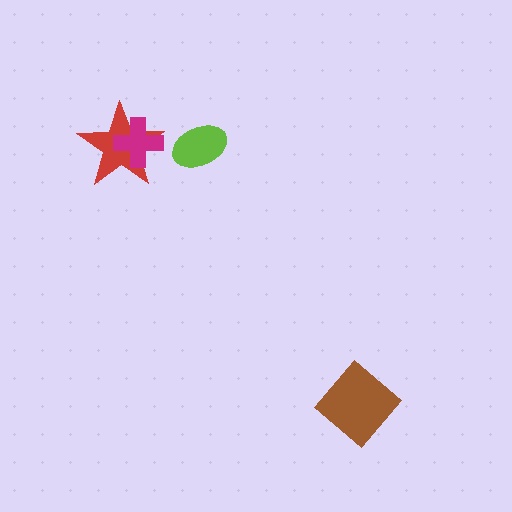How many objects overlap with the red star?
1 object overlaps with the red star.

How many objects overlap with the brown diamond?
0 objects overlap with the brown diamond.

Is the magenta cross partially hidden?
No, no other shape covers it.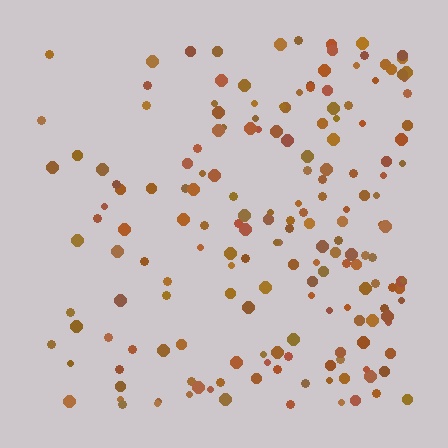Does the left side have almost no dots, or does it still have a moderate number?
Still a moderate number, just noticeably fewer than the right.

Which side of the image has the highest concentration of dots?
The right.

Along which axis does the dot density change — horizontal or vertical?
Horizontal.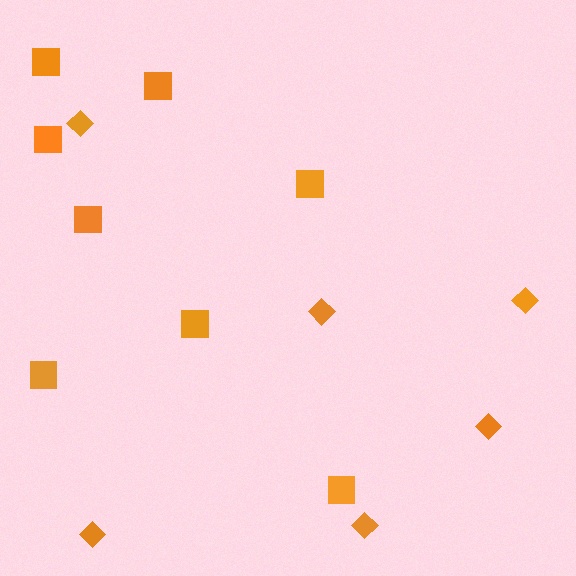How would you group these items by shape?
There are 2 groups: one group of squares (8) and one group of diamonds (6).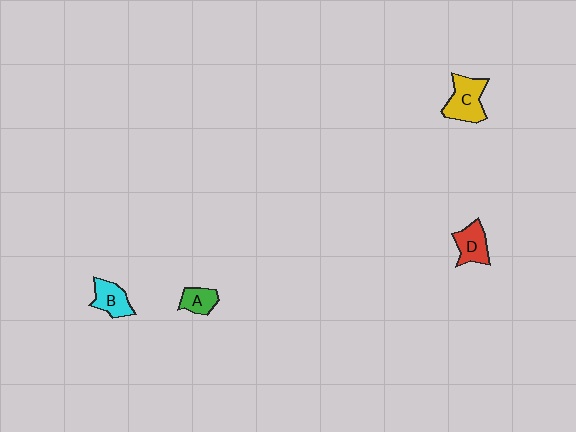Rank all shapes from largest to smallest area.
From largest to smallest: C (yellow), B (cyan), D (red), A (green).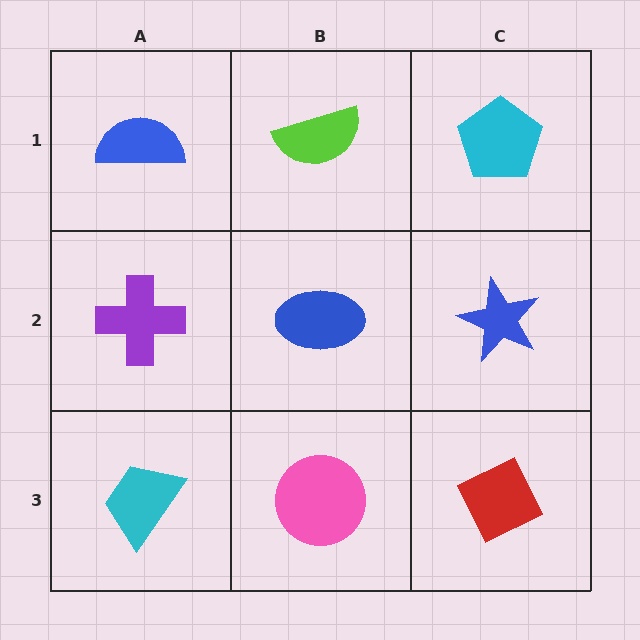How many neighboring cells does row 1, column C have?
2.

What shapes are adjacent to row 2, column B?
A lime semicircle (row 1, column B), a pink circle (row 3, column B), a purple cross (row 2, column A), a blue star (row 2, column C).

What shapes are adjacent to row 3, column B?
A blue ellipse (row 2, column B), a cyan trapezoid (row 3, column A), a red diamond (row 3, column C).